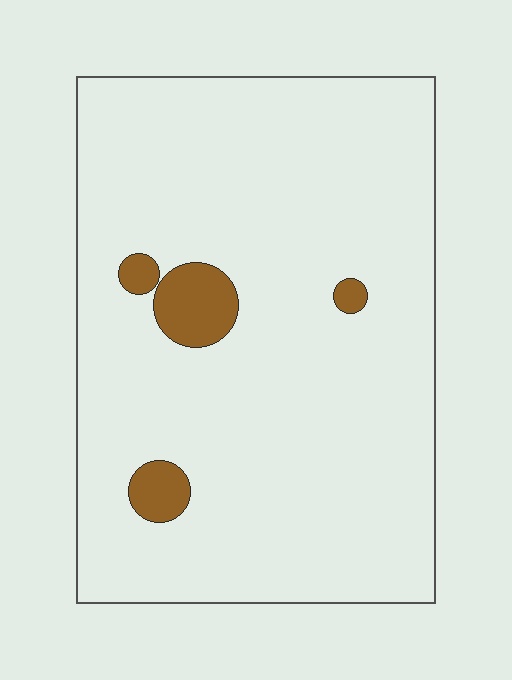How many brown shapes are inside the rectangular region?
4.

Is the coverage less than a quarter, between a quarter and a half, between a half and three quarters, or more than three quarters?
Less than a quarter.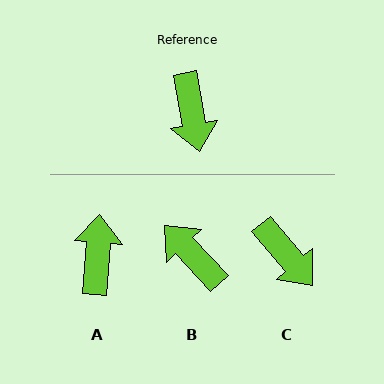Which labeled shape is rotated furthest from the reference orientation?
A, about 166 degrees away.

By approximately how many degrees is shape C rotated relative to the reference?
Approximately 30 degrees counter-clockwise.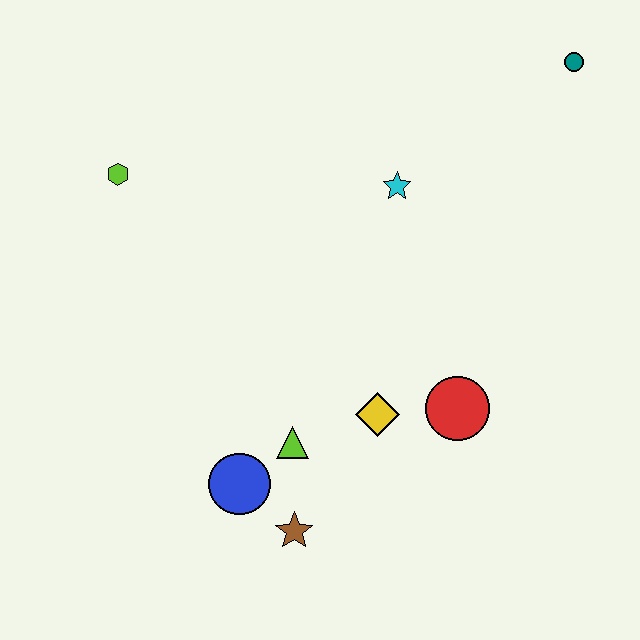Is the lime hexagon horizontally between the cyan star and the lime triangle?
No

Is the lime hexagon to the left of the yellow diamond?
Yes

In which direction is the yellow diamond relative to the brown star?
The yellow diamond is above the brown star.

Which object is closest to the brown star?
The blue circle is closest to the brown star.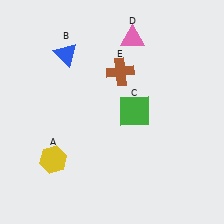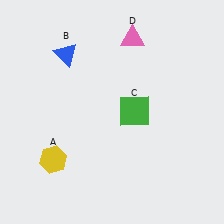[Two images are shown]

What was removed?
The brown cross (E) was removed in Image 2.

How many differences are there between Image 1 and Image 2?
There is 1 difference between the two images.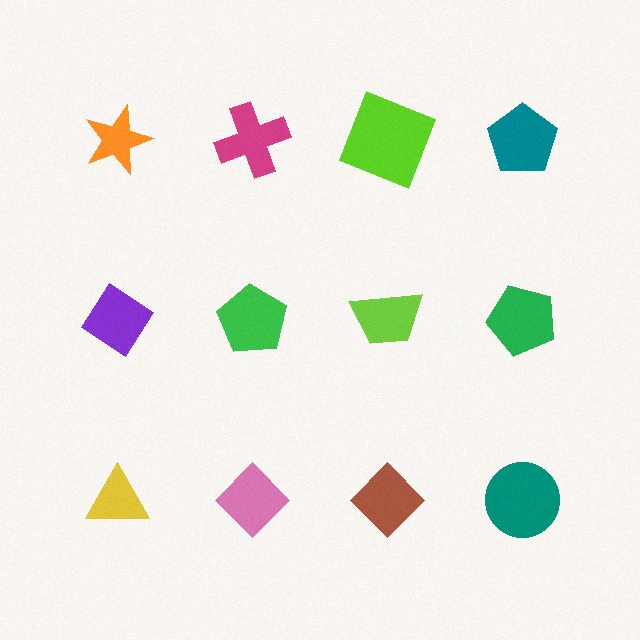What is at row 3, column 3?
A brown diamond.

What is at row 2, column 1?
A purple diamond.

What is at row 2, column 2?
A green pentagon.